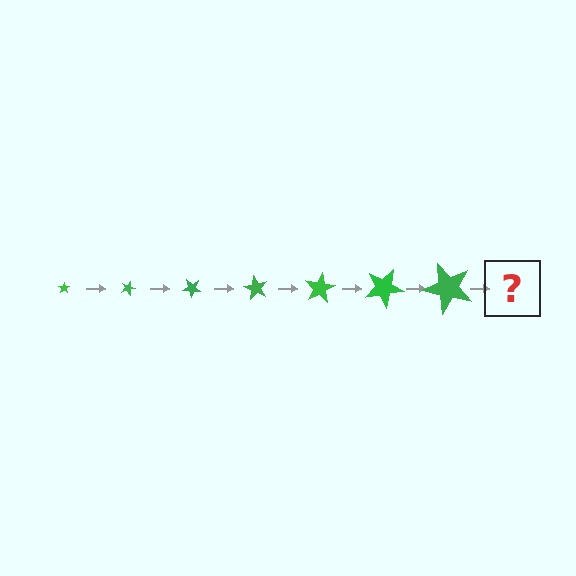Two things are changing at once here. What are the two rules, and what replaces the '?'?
The two rules are that the star grows larger each step and it rotates 20 degrees each step. The '?' should be a star, larger than the previous one and rotated 140 degrees from the start.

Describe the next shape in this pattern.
It should be a star, larger than the previous one and rotated 140 degrees from the start.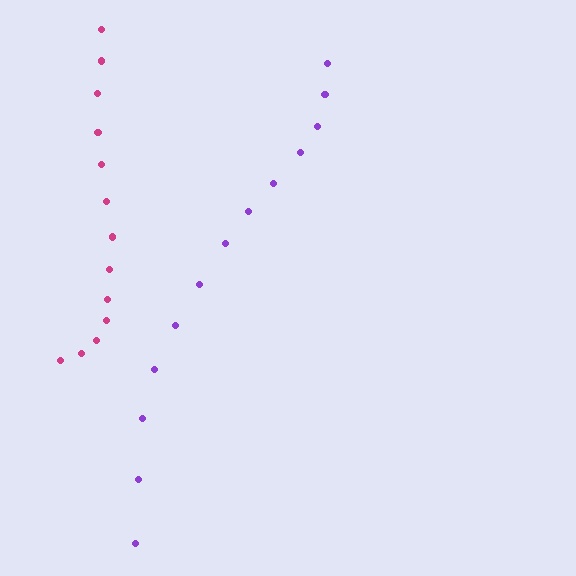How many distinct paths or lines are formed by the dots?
There are 2 distinct paths.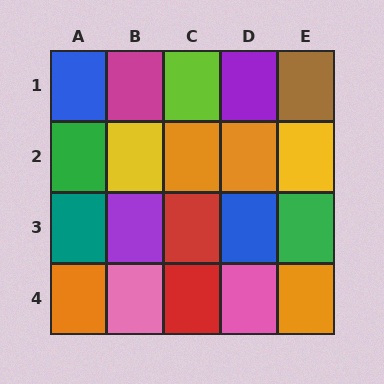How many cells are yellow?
2 cells are yellow.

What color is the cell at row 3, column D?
Blue.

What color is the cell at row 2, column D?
Orange.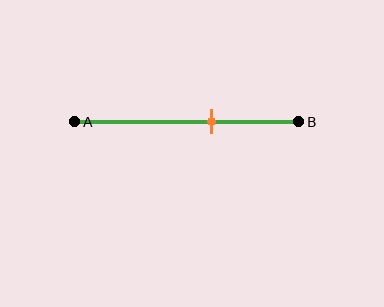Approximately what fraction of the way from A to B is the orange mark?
The orange mark is approximately 60% of the way from A to B.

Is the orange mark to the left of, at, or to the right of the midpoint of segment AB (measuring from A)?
The orange mark is to the right of the midpoint of segment AB.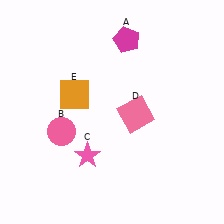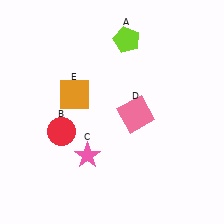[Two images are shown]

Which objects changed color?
A changed from magenta to lime. B changed from pink to red.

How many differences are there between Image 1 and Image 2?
There are 2 differences between the two images.